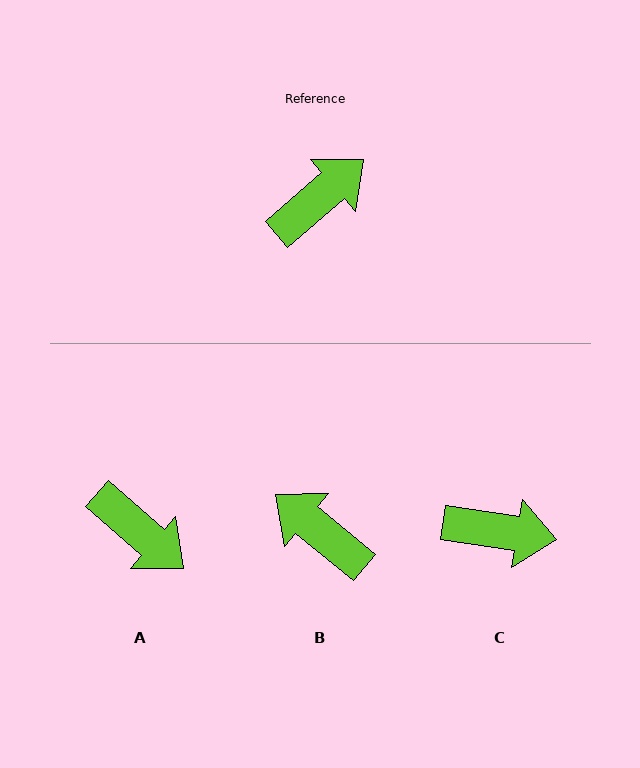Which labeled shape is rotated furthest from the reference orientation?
B, about 100 degrees away.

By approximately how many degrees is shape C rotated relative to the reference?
Approximately 49 degrees clockwise.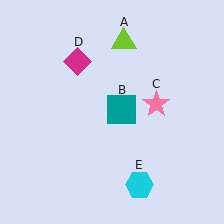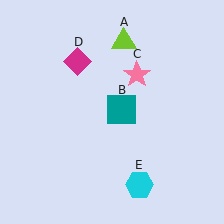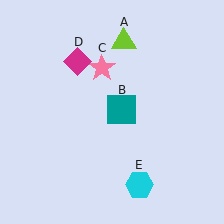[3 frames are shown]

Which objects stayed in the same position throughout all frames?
Lime triangle (object A) and teal square (object B) and magenta diamond (object D) and cyan hexagon (object E) remained stationary.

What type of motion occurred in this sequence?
The pink star (object C) rotated counterclockwise around the center of the scene.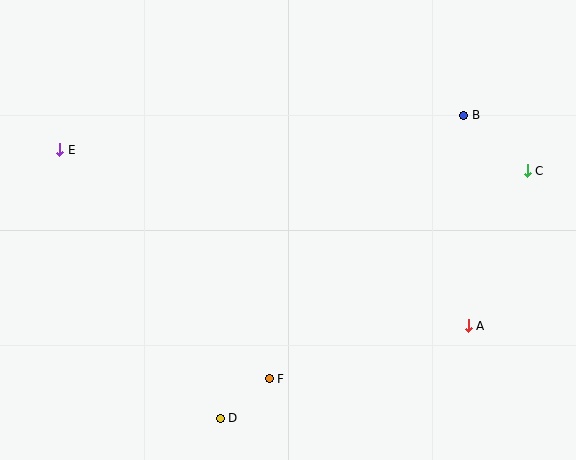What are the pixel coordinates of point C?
Point C is at (527, 171).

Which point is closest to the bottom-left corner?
Point D is closest to the bottom-left corner.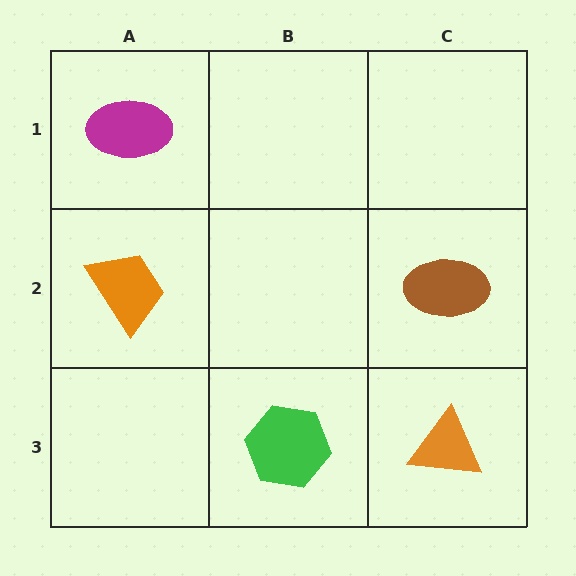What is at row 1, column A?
A magenta ellipse.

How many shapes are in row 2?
2 shapes.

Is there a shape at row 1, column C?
No, that cell is empty.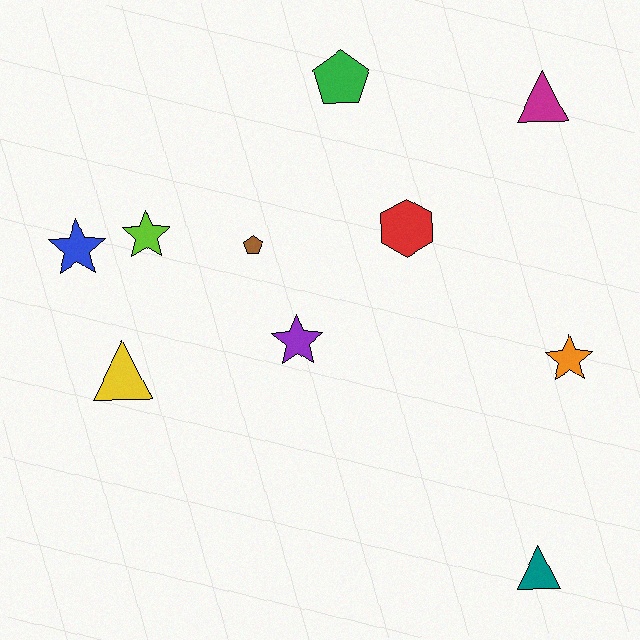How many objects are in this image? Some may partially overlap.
There are 10 objects.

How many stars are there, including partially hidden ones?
There are 4 stars.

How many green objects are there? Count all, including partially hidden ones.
There is 1 green object.